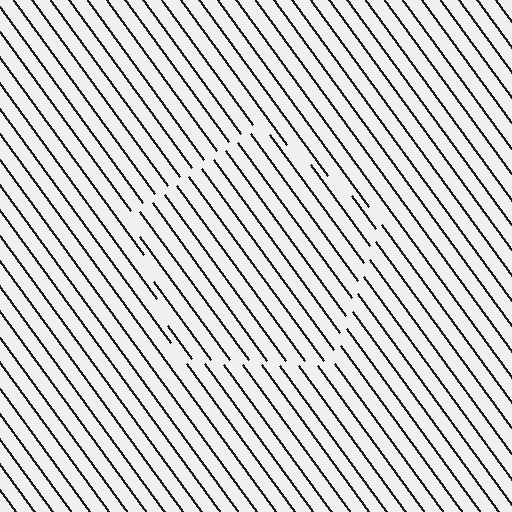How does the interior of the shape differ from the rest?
The interior of the shape contains the same grating, shifted by half a period — the contour is defined by the phase discontinuity where line-ends from the inner and outer gratings abut.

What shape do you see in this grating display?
An illusory pentagon. The interior of the shape contains the same grating, shifted by half a period — the contour is defined by the phase discontinuity where line-ends from the inner and outer gratings abut.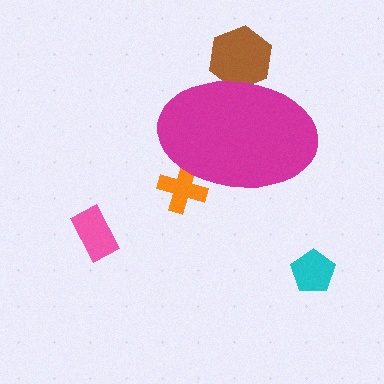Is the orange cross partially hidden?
Yes, the orange cross is partially hidden behind the magenta ellipse.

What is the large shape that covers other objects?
A magenta ellipse.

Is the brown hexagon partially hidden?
Yes, the brown hexagon is partially hidden behind the magenta ellipse.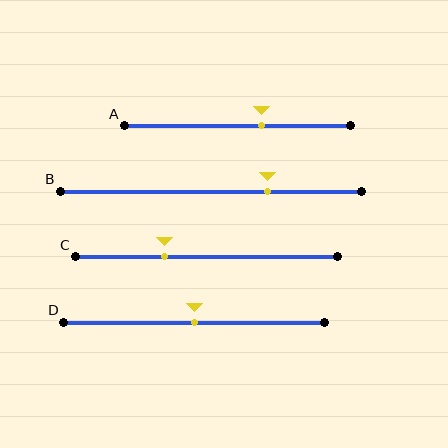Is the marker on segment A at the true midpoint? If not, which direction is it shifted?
No, the marker on segment A is shifted to the right by about 10% of the segment length.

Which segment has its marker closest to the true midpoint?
Segment D has its marker closest to the true midpoint.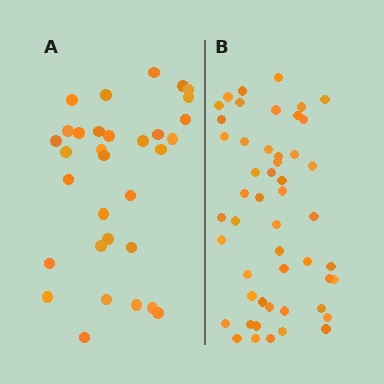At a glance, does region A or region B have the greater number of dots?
Region B (the right region) has more dots.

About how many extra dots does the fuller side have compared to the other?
Region B has approximately 20 more dots than region A.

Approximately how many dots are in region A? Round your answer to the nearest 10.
About 30 dots. (The exact count is 32, which rounds to 30.)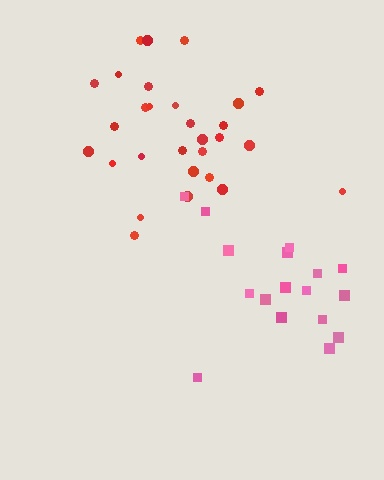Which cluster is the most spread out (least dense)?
Pink.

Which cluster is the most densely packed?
Red.